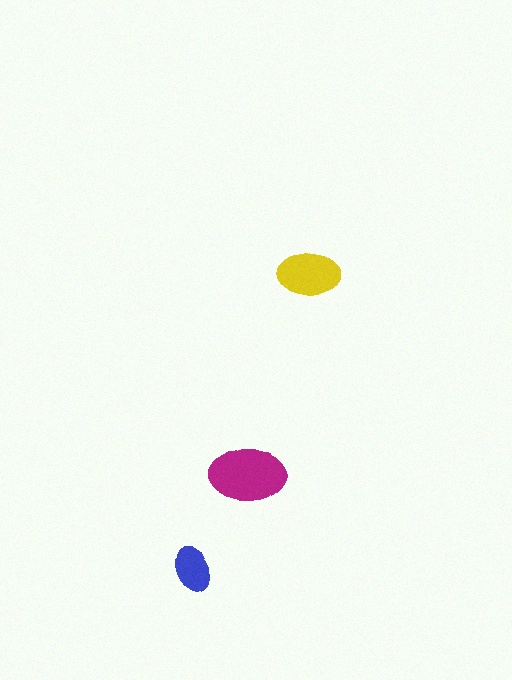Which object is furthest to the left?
The blue ellipse is leftmost.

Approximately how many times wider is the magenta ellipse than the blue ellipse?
About 1.5 times wider.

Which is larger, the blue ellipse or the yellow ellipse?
The yellow one.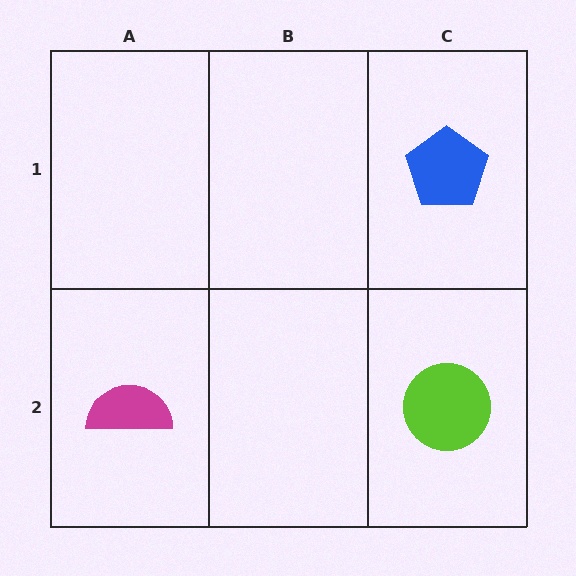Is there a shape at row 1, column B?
No, that cell is empty.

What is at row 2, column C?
A lime circle.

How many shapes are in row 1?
1 shape.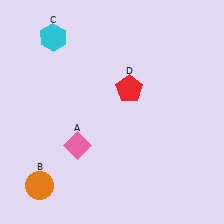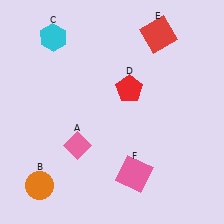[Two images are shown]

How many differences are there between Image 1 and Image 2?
There are 2 differences between the two images.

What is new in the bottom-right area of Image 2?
A pink square (F) was added in the bottom-right area of Image 2.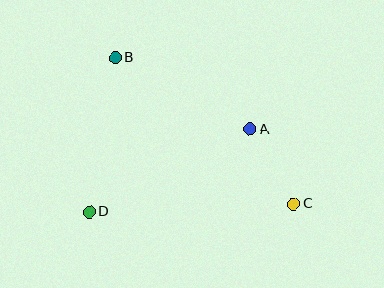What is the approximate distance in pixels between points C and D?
The distance between C and D is approximately 204 pixels.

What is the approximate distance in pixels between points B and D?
The distance between B and D is approximately 156 pixels.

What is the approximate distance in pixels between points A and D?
The distance between A and D is approximately 181 pixels.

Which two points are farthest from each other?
Points B and C are farthest from each other.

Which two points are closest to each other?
Points A and C are closest to each other.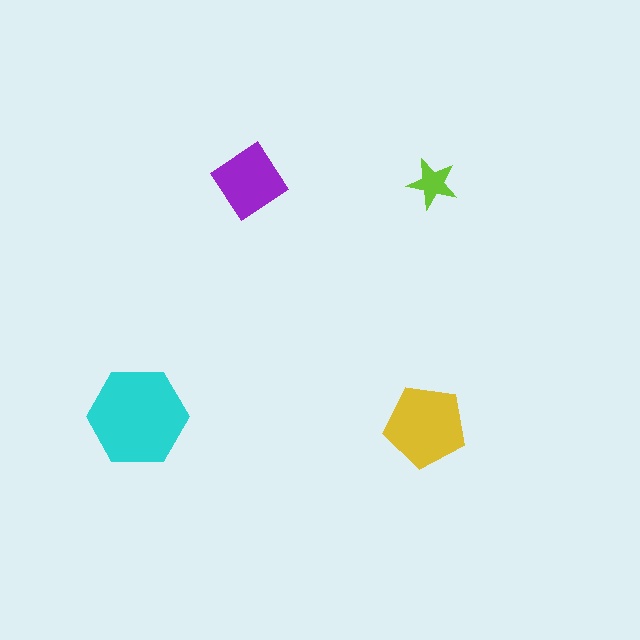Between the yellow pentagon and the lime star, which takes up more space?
The yellow pentagon.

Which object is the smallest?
The lime star.